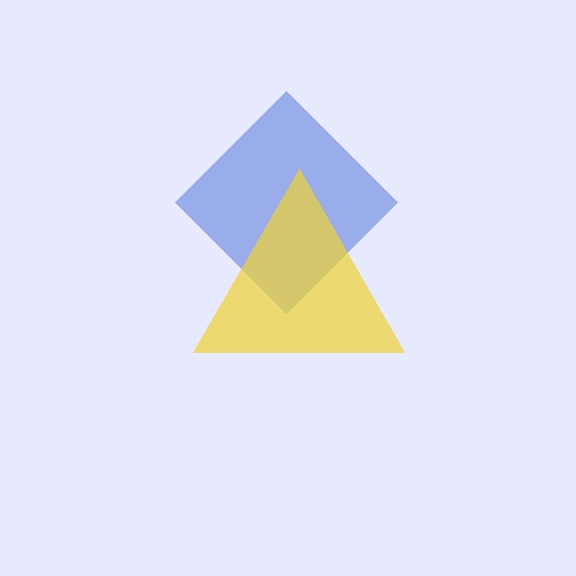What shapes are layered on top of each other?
The layered shapes are: a blue diamond, a yellow triangle.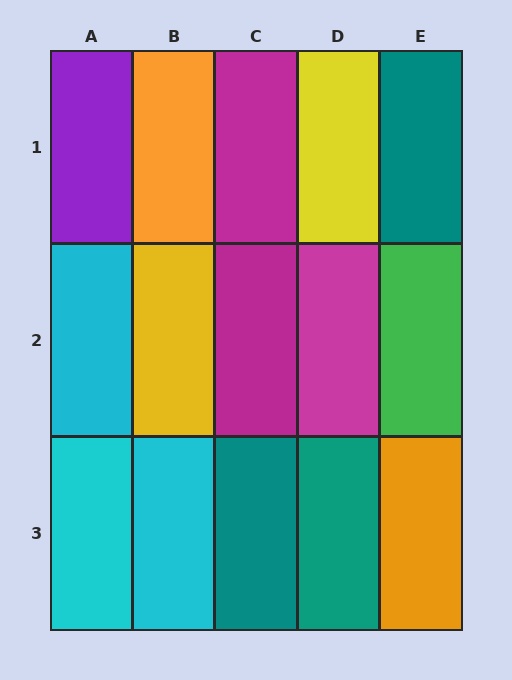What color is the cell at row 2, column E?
Green.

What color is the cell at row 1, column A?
Purple.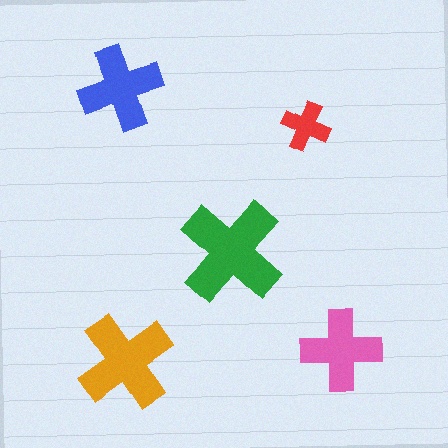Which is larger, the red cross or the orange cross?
The orange one.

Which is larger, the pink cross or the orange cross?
The orange one.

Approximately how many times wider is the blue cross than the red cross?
About 1.5 times wider.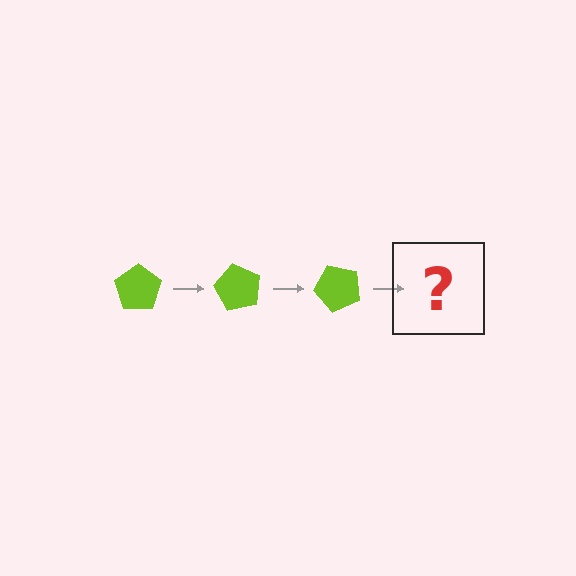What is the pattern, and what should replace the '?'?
The pattern is that the pentagon rotates 60 degrees each step. The '?' should be a lime pentagon rotated 180 degrees.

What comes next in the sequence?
The next element should be a lime pentagon rotated 180 degrees.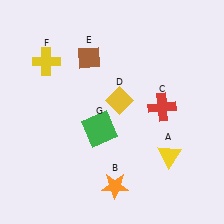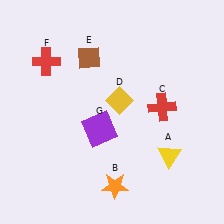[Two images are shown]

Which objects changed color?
F changed from yellow to red. G changed from green to purple.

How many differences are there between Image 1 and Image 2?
There are 2 differences between the two images.